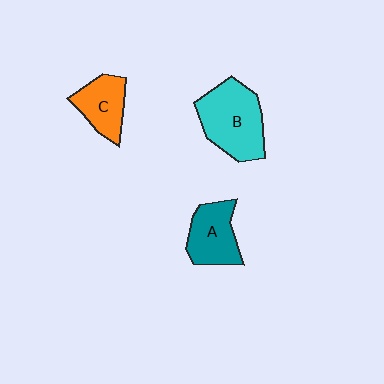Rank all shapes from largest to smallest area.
From largest to smallest: B (cyan), A (teal), C (orange).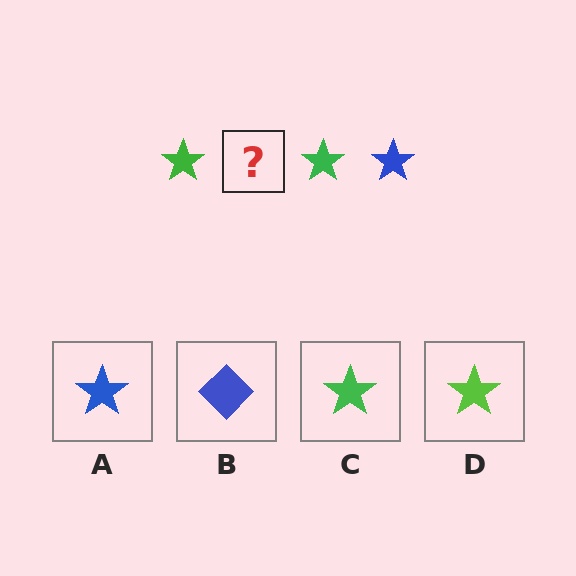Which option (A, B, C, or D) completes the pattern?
A.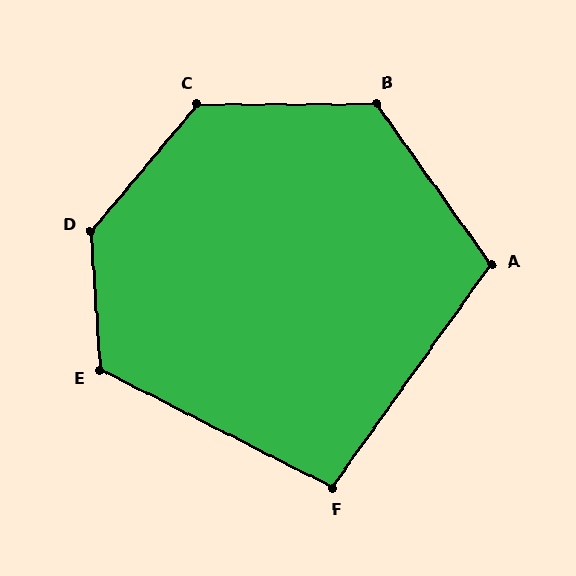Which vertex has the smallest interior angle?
F, at approximately 99 degrees.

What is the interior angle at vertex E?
Approximately 121 degrees (obtuse).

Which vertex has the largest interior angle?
D, at approximately 136 degrees.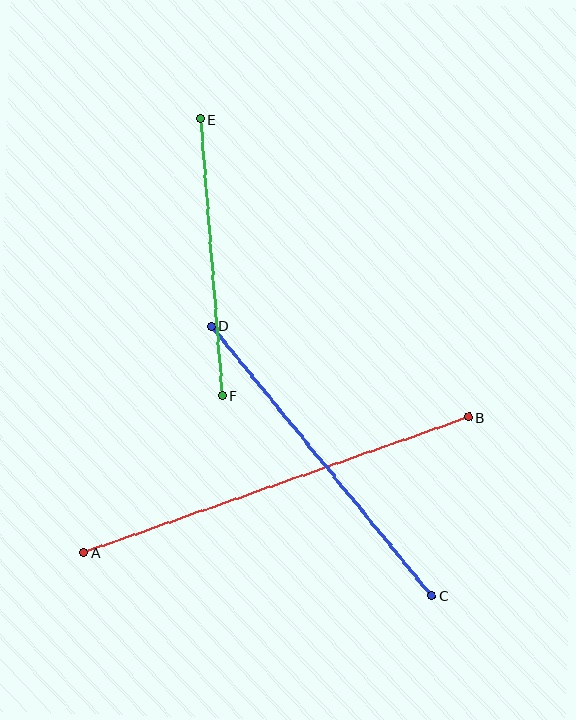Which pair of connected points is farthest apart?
Points A and B are farthest apart.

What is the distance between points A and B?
The distance is approximately 408 pixels.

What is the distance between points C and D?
The distance is approximately 348 pixels.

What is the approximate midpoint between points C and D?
The midpoint is at approximately (322, 461) pixels.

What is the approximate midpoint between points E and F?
The midpoint is at approximately (211, 257) pixels.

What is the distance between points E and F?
The distance is approximately 278 pixels.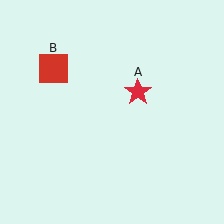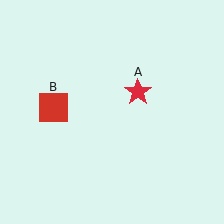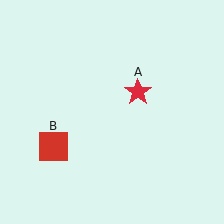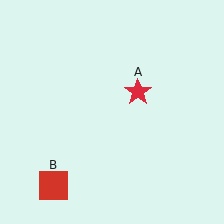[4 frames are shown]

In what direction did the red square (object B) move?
The red square (object B) moved down.